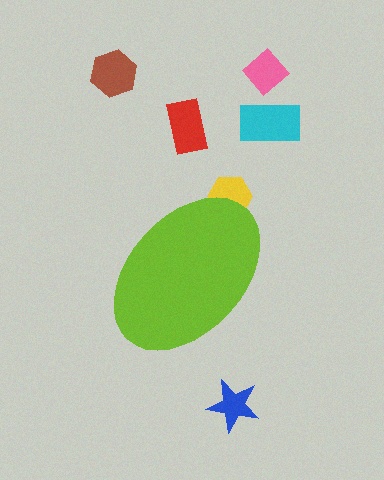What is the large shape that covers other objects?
A lime ellipse.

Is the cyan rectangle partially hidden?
No, the cyan rectangle is fully visible.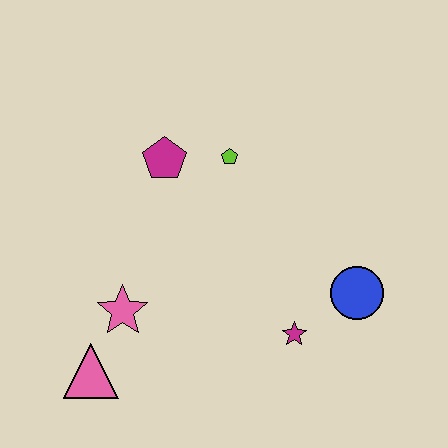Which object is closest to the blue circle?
The magenta star is closest to the blue circle.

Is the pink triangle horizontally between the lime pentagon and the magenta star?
No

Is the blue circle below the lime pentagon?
Yes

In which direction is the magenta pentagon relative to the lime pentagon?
The magenta pentagon is to the left of the lime pentagon.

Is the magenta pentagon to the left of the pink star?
No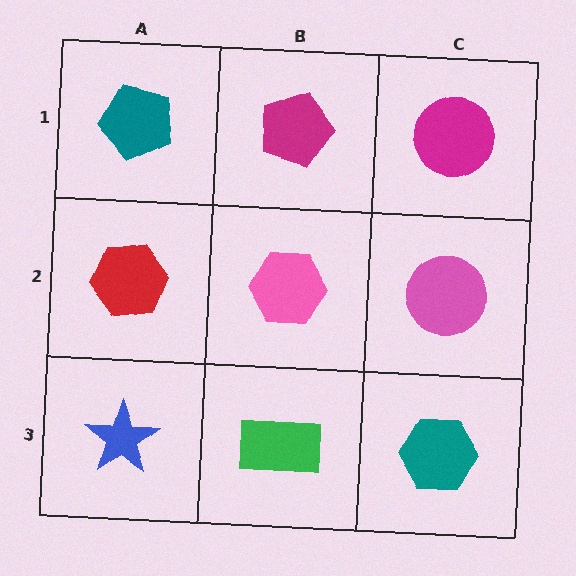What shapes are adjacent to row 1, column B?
A pink hexagon (row 2, column B), a teal pentagon (row 1, column A), a magenta circle (row 1, column C).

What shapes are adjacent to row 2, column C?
A magenta circle (row 1, column C), a teal hexagon (row 3, column C), a pink hexagon (row 2, column B).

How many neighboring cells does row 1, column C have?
2.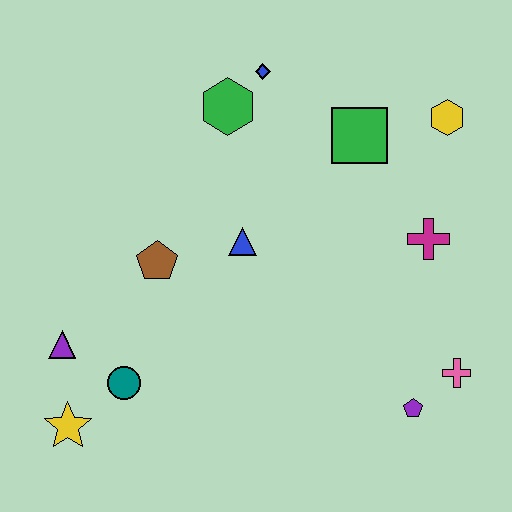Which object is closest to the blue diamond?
The green hexagon is closest to the blue diamond.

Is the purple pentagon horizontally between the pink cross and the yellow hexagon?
No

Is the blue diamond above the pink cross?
Yes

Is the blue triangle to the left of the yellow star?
No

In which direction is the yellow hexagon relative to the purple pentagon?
The yellow hexagon is above the purple pentagon.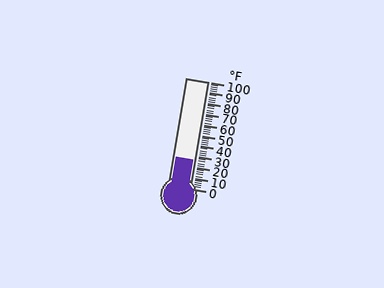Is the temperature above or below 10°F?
The temperature is above 10°F.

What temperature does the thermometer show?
The thermometer shows approximately 26°F.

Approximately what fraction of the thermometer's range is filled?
The thermometer is filled to approximately 25% of its range.